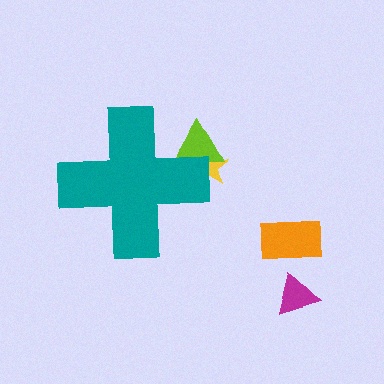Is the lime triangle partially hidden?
Yes, the lime triangle is partially hidden behind the teal cross.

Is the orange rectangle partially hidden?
No, the orange rectangle is fully visible.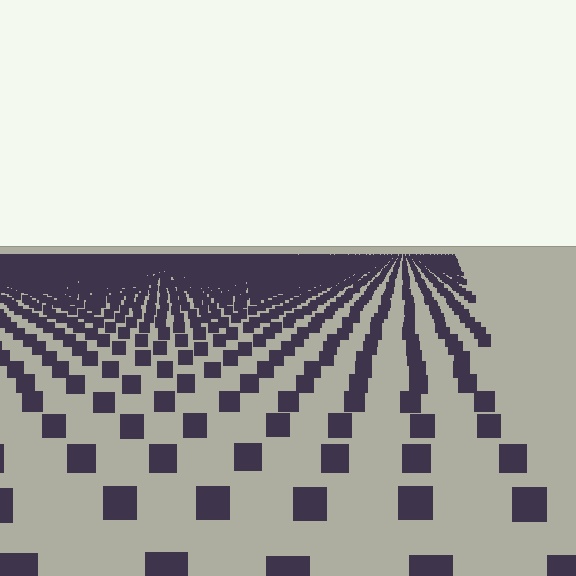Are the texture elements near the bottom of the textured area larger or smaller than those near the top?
Larger. Near the bottom, elements are closer to the viewer and appear at a bigger on-screen size.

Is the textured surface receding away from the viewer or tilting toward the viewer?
The surface is receding away from the viewer. Texture elements get smaller and denser toward the top.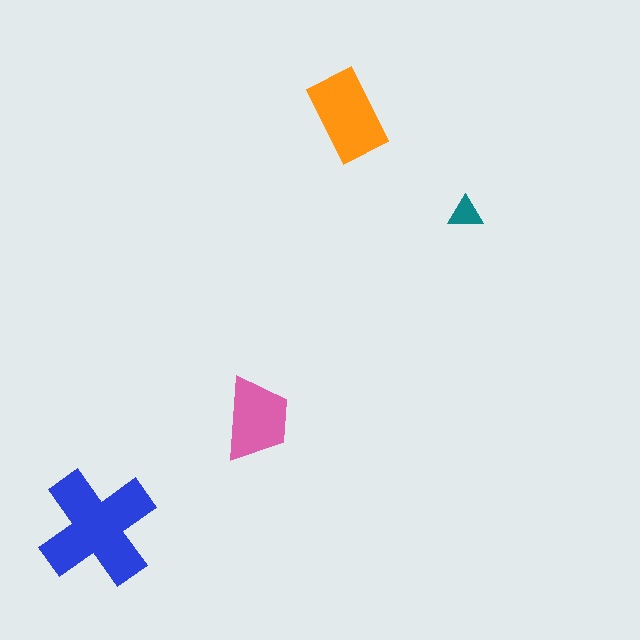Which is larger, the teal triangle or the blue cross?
The blue cross.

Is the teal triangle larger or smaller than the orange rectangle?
Smaller.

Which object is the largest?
The blue cross.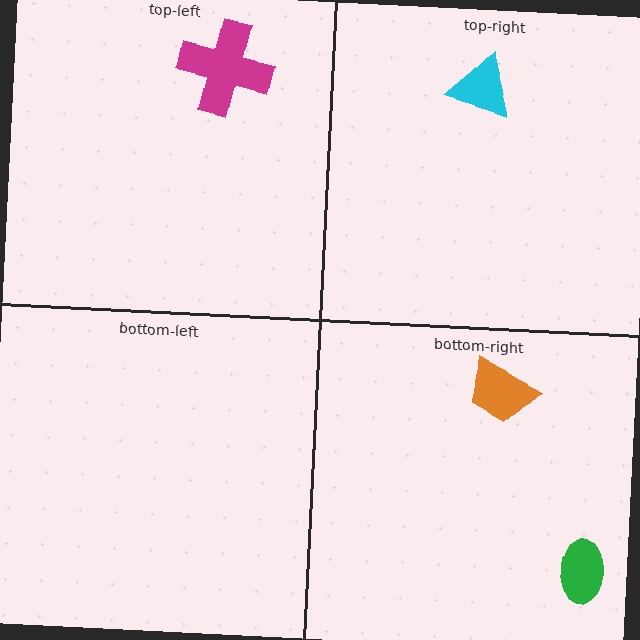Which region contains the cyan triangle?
The top-right region.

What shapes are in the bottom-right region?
The orange trapezoid, the green ellipse.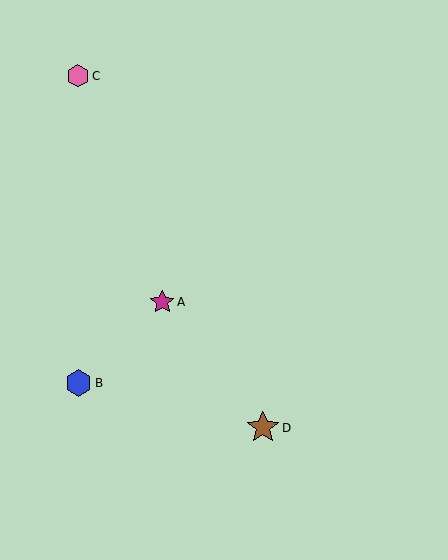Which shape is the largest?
The brown star (labeled D) is the largest.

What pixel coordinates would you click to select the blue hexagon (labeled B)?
Click at (79, 383) to select the blue hexagon B.